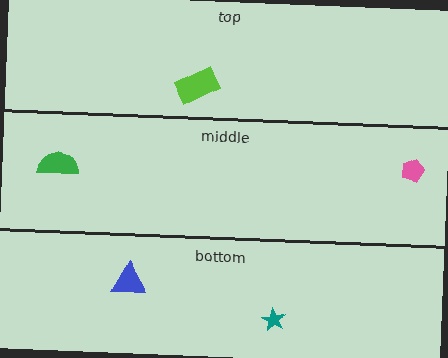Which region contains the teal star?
The bottom region.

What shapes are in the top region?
The lime rectangle.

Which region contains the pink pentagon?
The middle region.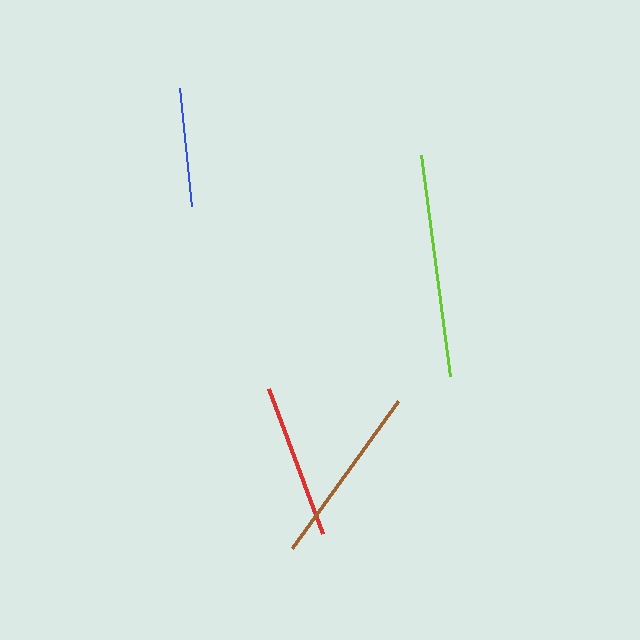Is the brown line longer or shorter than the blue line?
The brown line is longer than the blue line.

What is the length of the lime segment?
The lime segment is approximately 224 pixels long.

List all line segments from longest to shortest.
From longest to shortest: lime, brown, red, blue.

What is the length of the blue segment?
The blue segment is approximately 119 pixels long.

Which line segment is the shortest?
The blue line is the shortest at approximately 119 pixels.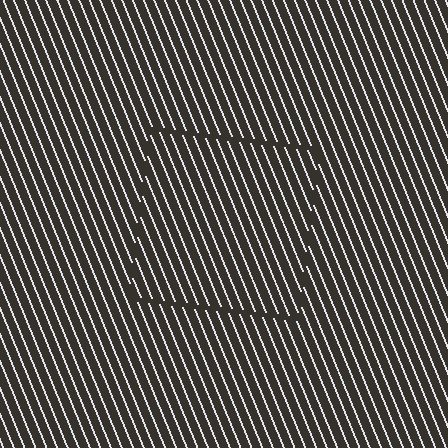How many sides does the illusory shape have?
4 sides — the line-ends trace a square.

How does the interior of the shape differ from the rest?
The interior of the shape contains the same grating, shifted by half a period — the contour is defined by the phase discontinuity where line-ends from the inner and outer gratings abut.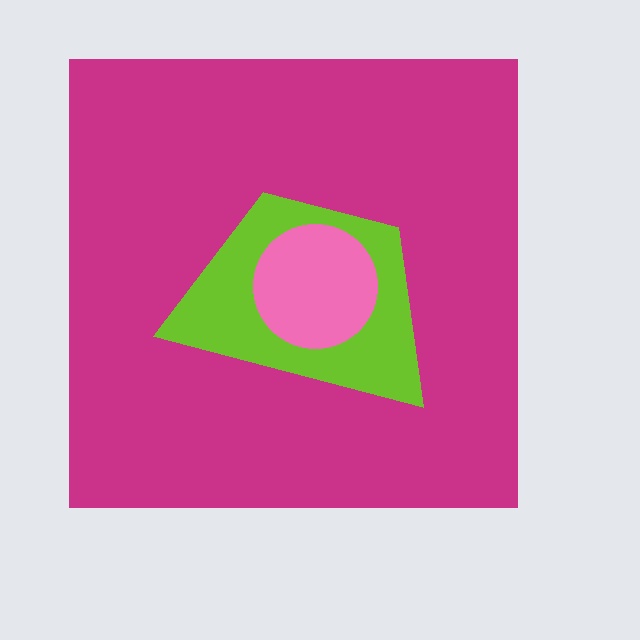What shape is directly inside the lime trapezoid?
The pink circle.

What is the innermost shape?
The pink circle.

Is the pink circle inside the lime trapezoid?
Yes.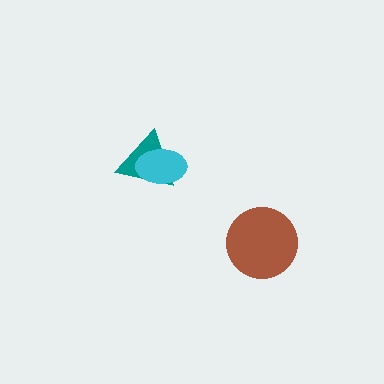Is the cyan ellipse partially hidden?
No, no other shape covers it.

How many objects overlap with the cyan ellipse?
1 object overlaps with the cyan ellipse.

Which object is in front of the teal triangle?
The cyan ellipse is in front of the teal triangle.